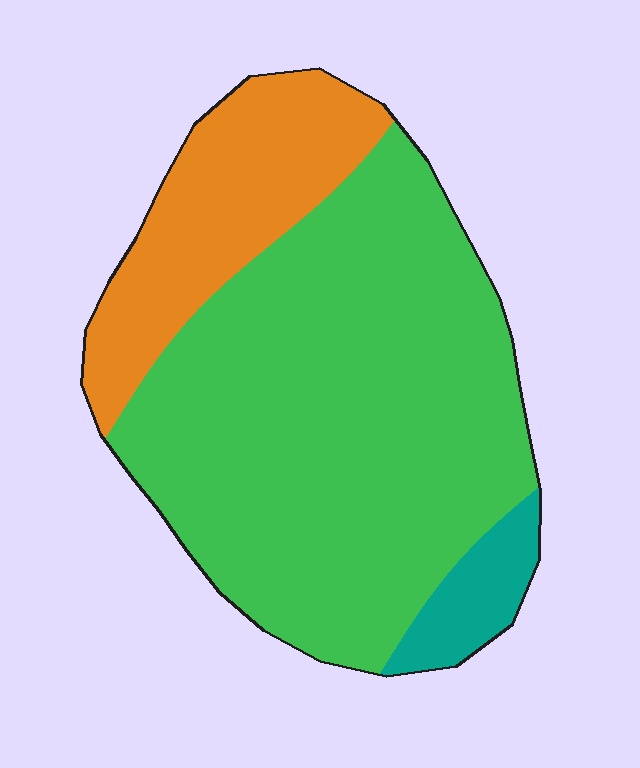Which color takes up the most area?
Green, at roughly 70%.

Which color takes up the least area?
Teal, at roughly 5%.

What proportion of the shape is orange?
Orange takes up less than a quarter of the shape.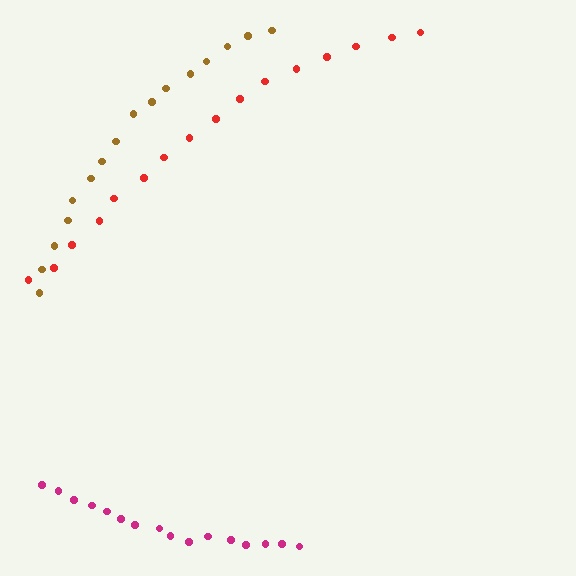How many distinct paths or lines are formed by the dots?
There are 3 distinct paths.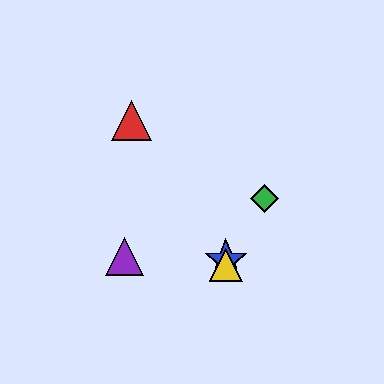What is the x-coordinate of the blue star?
The blue star is at x≈226.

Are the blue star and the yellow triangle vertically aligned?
Yes, both are at x≈226.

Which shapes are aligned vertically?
The blue star, the yellow triangle are aligned vertically.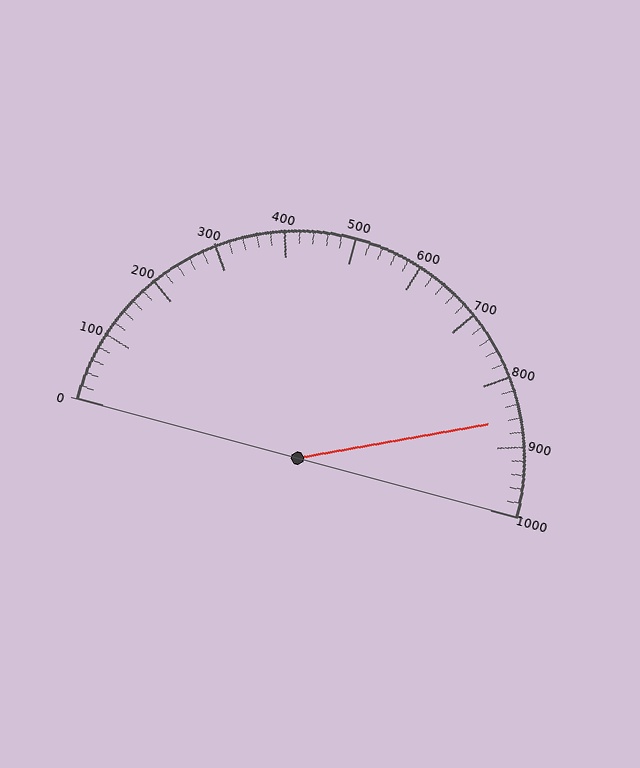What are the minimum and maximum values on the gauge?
The gauge ranges from 0 to 1000.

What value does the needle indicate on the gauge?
The needle indicates approximately 860.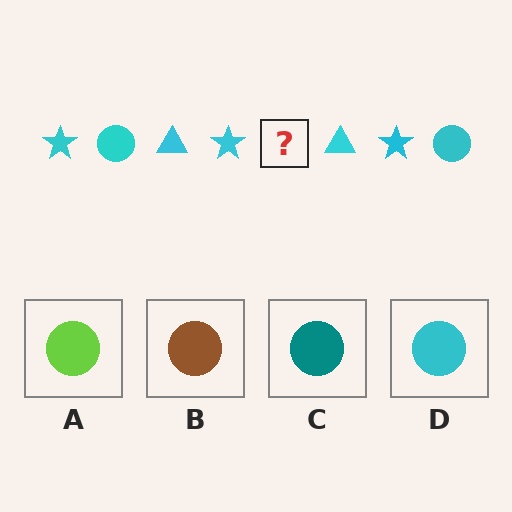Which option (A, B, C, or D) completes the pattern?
D.